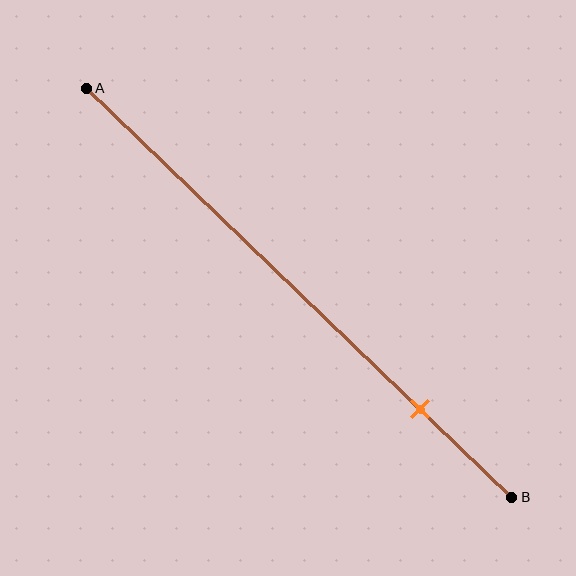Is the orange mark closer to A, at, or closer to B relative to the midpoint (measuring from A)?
The orange mark is closer to point B than the midpoint of segment AB.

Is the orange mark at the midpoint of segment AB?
No, the mark is at about 80% from A, not at the 50% midpoint.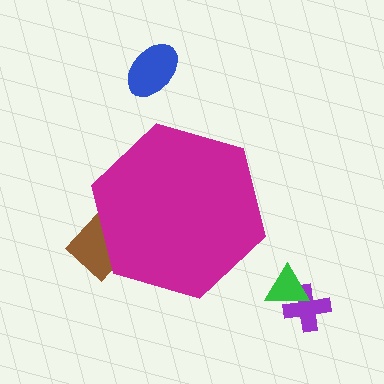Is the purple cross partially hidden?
No, the purple cross is fully visible.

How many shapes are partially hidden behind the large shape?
1 shape is partially hidden.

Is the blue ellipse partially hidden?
No, the blue ellipse is fully visible.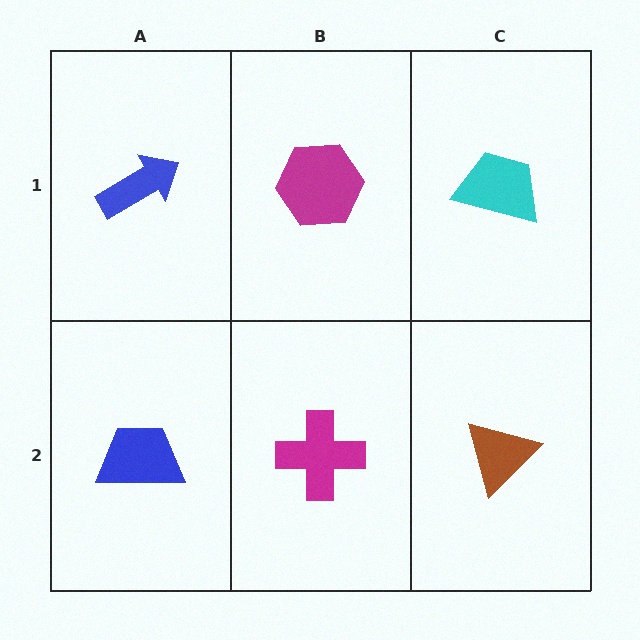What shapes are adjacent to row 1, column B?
A magenta cross (row 2, column B), a blue arrow (row 1, column A), a cyan trapezoid (row 1, column C).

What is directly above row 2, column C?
A cyan trapezoid.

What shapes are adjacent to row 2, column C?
A cyan trapezoid (row 1, column C), a magenta cross (row 2, column B).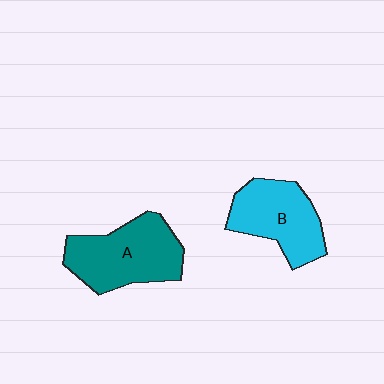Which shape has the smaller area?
Shape B (cyan).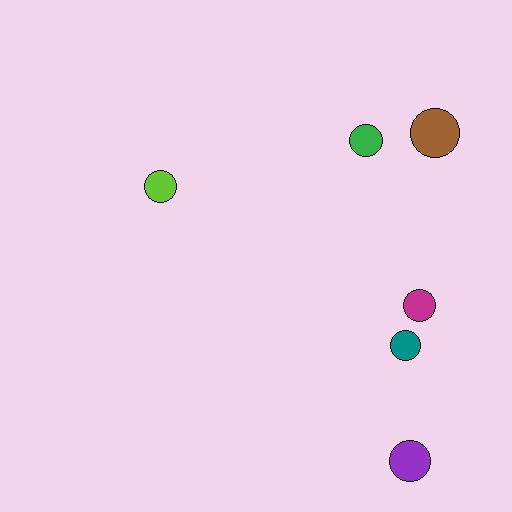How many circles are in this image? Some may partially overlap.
There are 6 circles.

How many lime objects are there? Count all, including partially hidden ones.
There is 1 lime object.